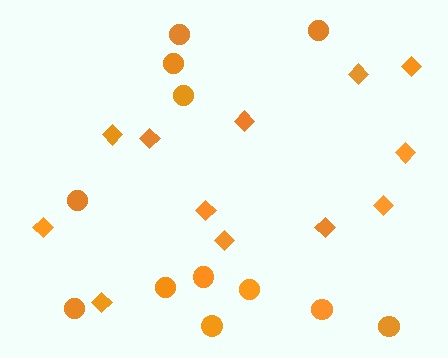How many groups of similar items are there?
There are 2 groups: one group of circles (12) and one group of diamonds (12).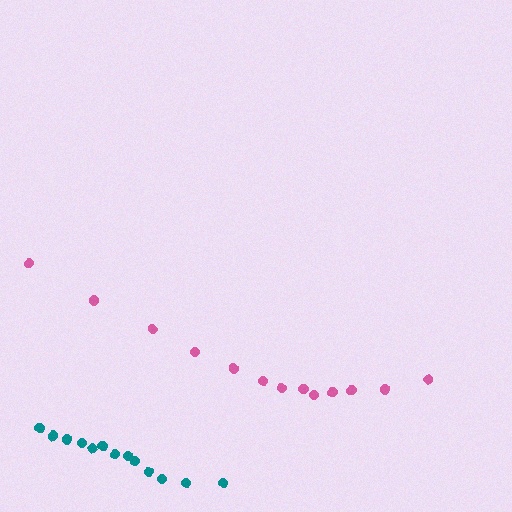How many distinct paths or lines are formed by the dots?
There are 2 distinct paths.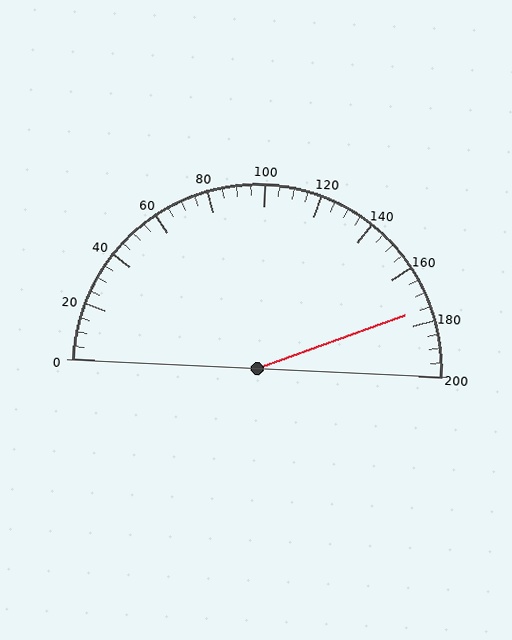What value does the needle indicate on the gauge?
The needle indicates approximately 175.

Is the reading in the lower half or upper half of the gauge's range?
The reading is in the upper half of the range (0 to 200).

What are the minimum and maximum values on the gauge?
The gauge ranges from 0 to 200.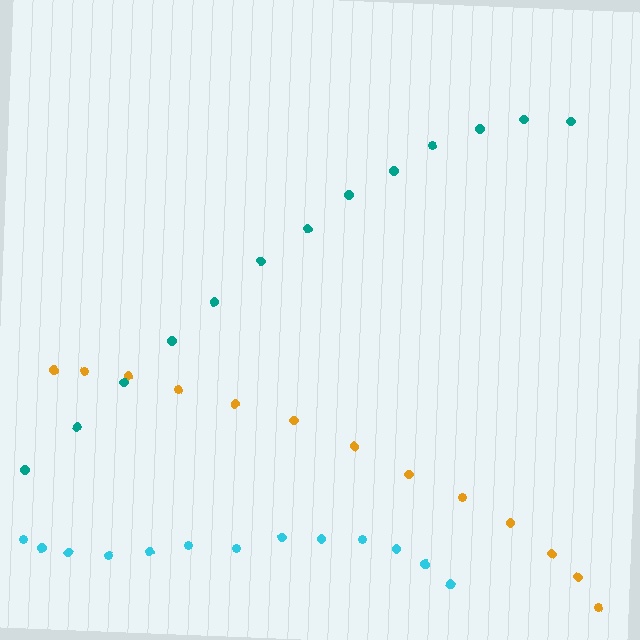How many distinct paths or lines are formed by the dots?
There are 3 distinct paths.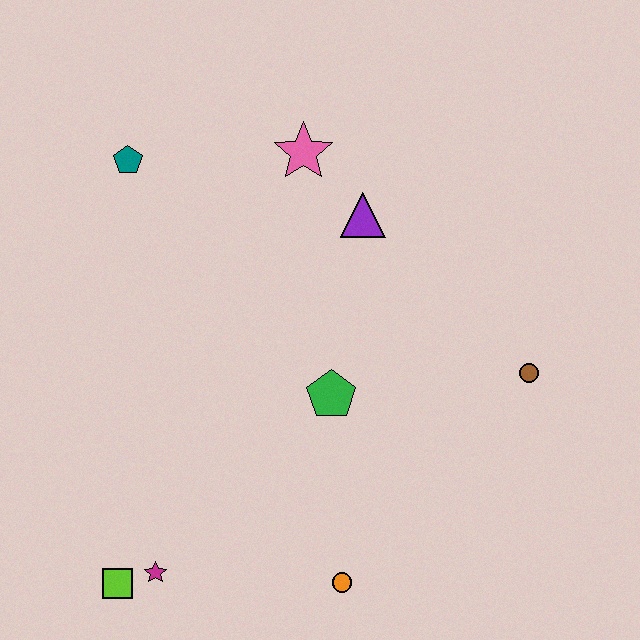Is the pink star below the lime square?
No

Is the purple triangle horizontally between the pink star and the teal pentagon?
No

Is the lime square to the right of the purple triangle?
No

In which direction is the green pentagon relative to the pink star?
The green pentagon is below the pink star.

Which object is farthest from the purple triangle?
The lime square is farthest from the purple triangle.